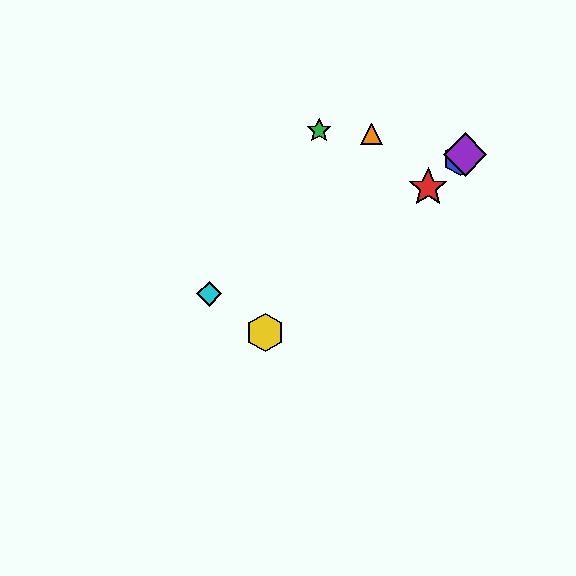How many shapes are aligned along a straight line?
4 shapes (the red star, the blue hexagon, the yellow hexagon, the purple diamond) are aligned along a straight line.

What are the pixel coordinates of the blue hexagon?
The blue hexagon is at (460, 159).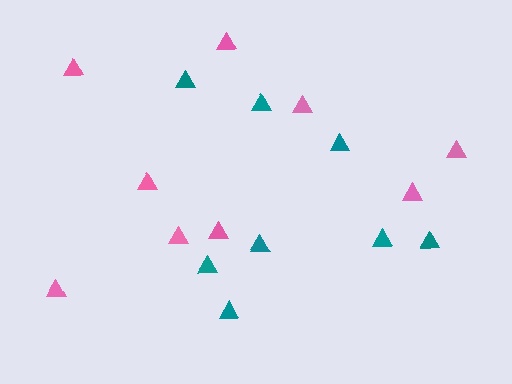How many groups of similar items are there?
There are 2 groups: one group of teal triangles (8) and one group of pink triangles (9).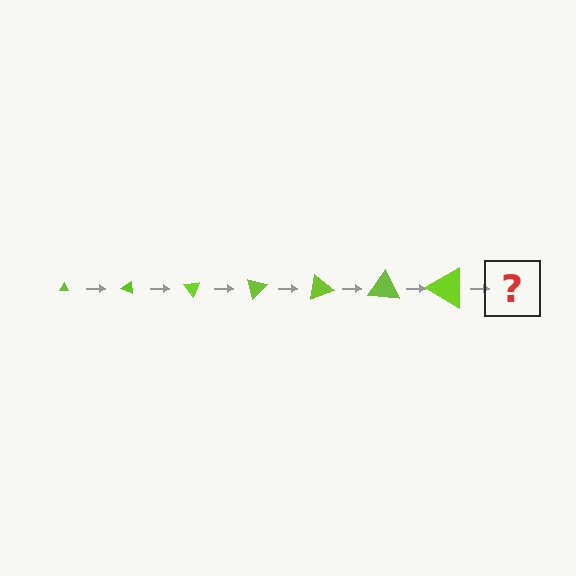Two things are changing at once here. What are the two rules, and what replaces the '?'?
The two rules are that the triangle grows larger each step and it rotates 25 degrees each step. The '?' should be a triangle, larger than the previous one and rotated 175 degrees from the start.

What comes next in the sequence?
The next element should be a triangle, larger than the previous one and rotated 175 degrees from the start.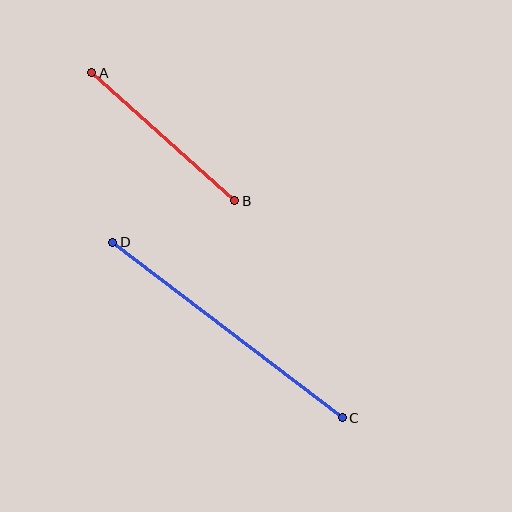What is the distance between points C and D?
The distance is approximately 289 pixels.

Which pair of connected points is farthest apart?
Points C and D are farthest apart.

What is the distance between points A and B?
The distance is approximately 192 pixels.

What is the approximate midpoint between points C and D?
The midpoint is at approximately (227, 330) pixels.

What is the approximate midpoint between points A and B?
The midpoint is at approximately (163, 137) pixels.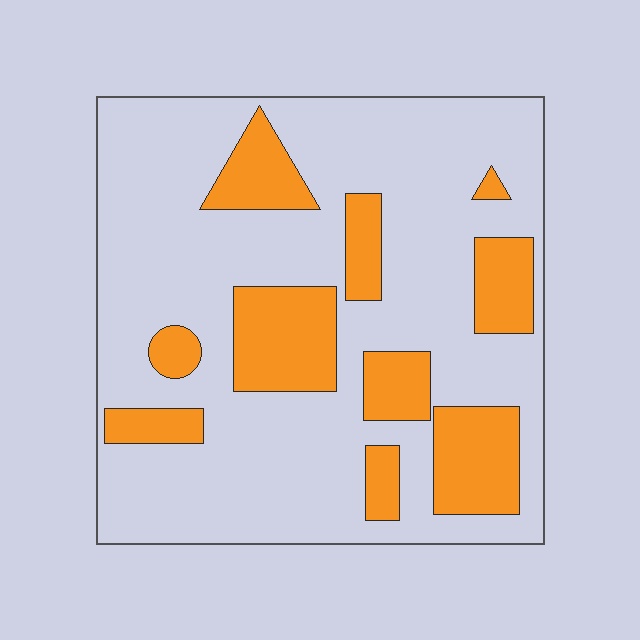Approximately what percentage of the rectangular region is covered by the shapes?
Approximately 25%.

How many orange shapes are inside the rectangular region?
10.